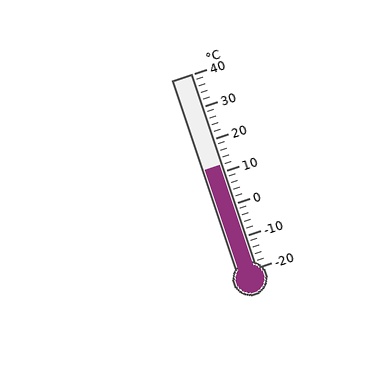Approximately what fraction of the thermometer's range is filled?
The thermometer is filled to approximately 55% of its range.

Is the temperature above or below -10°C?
The temperature is above -10°C.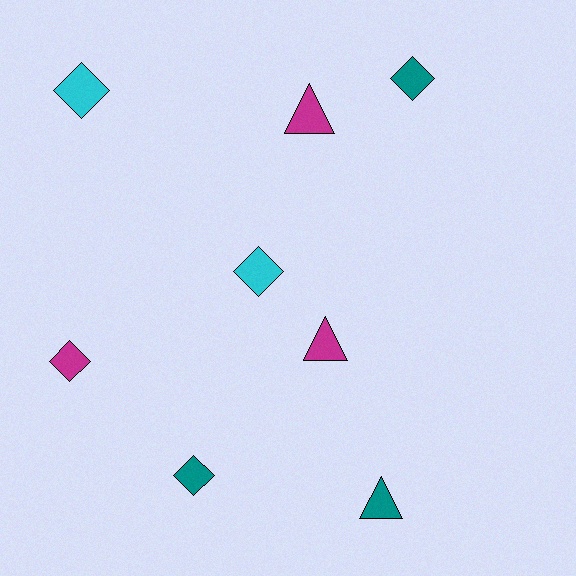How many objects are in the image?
There are 8 objects.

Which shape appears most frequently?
Diamond, with 5 objects.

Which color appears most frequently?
Magenta, with 3 objects.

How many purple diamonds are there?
There are no purple diamonds.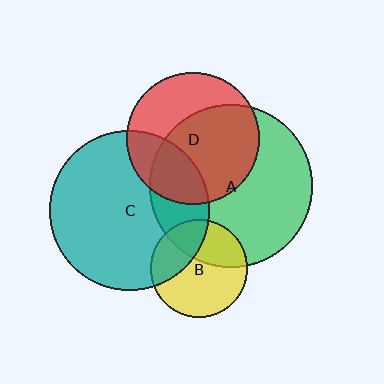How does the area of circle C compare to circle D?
Approximately 1.5 times.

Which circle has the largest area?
Circle A (green).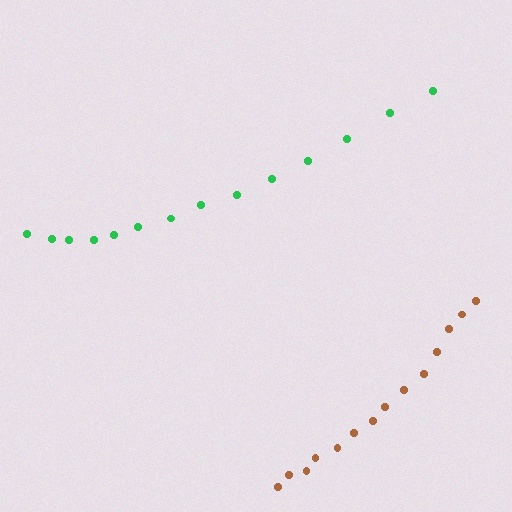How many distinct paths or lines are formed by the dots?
There are 2 distinct paths.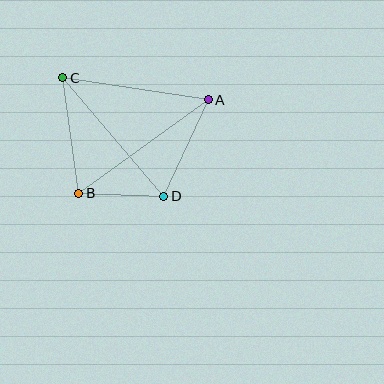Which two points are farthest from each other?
Points A and B are farthest from each other.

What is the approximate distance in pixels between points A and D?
The distance between A and D is approximately 106 pixels.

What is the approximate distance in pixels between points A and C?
The distance between A and C is approximately 147 pixels.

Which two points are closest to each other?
Points B and D are closest to each other.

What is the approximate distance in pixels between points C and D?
The distance between C and D is approximately 156 pixels.